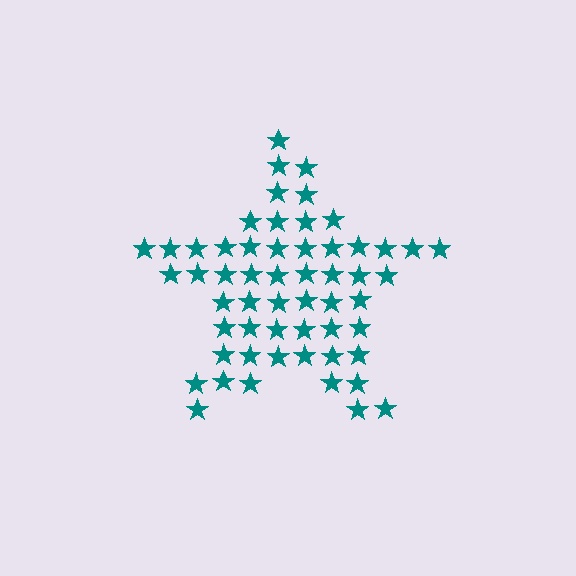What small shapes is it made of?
It is made of small stars.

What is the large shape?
The large shape is a star.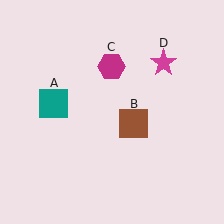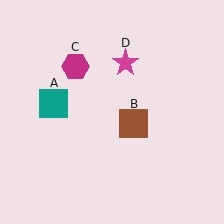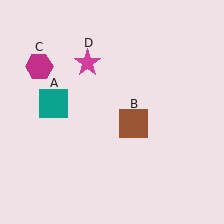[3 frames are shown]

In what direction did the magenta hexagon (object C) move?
The magenta hexagon (object C) moved left.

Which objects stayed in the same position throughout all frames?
Teal square (object A) and brown square (object B) remained stationary.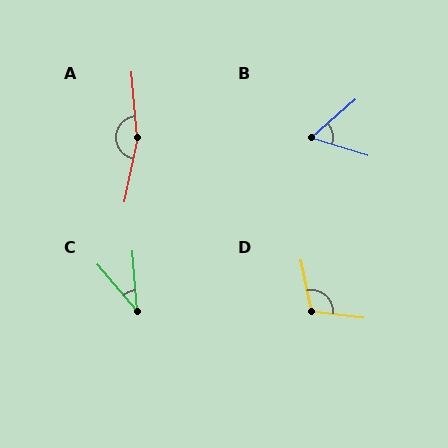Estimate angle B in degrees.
Approximately 58 degrees.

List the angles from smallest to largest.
C (35°), B (58°), D (108°), A (163°).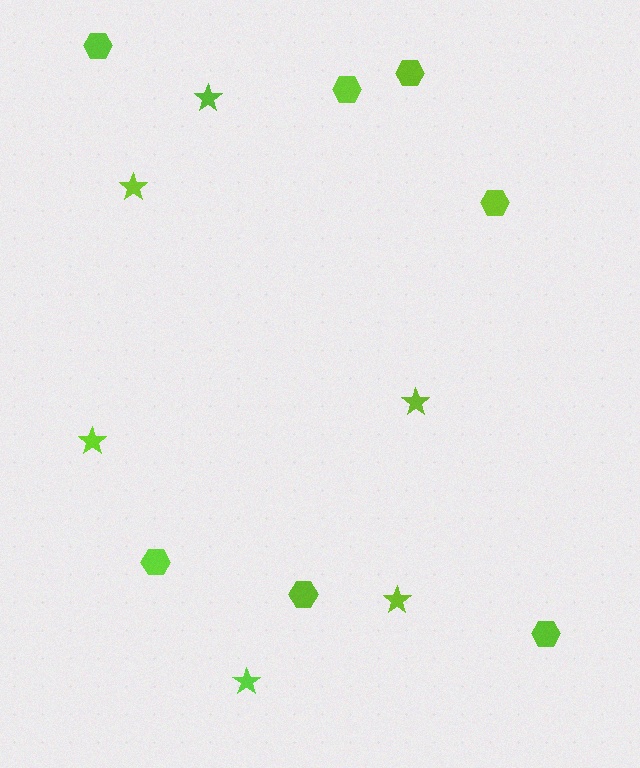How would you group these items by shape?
There are 2 groups: one group of hexagons (7) and one group of stars (6).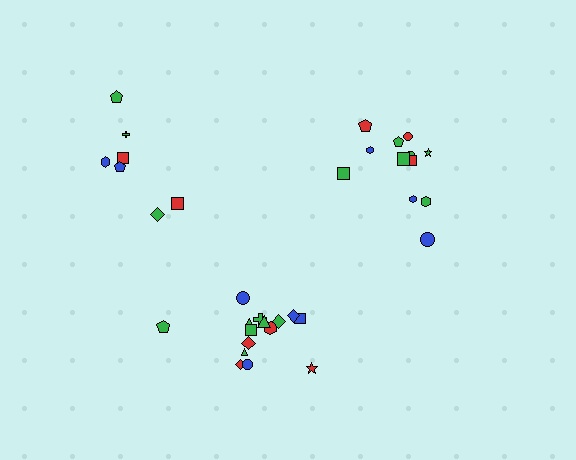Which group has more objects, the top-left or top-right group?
The top-right group.